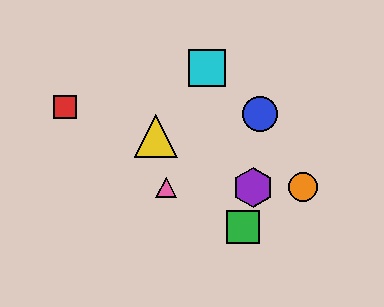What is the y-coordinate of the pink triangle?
The pink triangle is at y≈187.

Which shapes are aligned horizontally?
The purple hexagon, the orange circle, the pink triangle are aligned horizontally.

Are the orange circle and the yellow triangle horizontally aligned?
No, the orange circle is at y≈187 and the yellow triangle is at y≈136.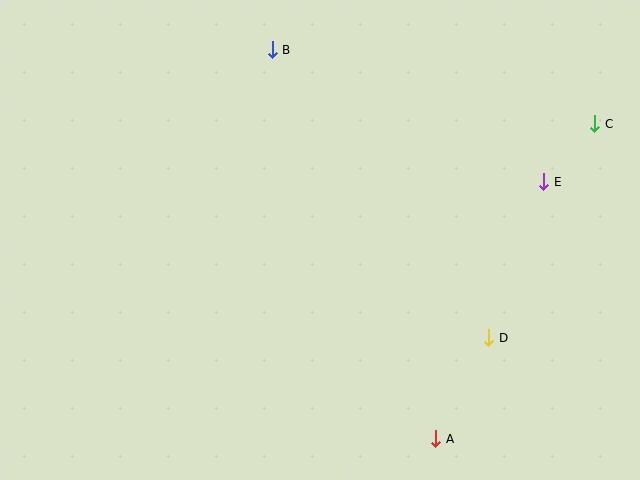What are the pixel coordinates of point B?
Point B is at (272, 50).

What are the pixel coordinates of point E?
Point E is at (544, 182).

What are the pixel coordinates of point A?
Point A is at (436, 439).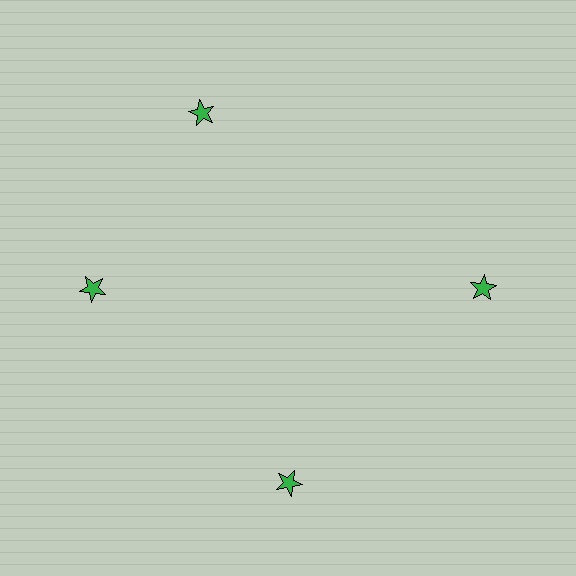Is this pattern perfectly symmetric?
No. The 4 green stars are arranged in a ring, but one element near the 12 o'clock position is rotated out of alignment along the ring, breaking the 4-fold rotational symmetry.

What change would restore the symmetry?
The symmetry would be restored by rotating it back into even spacing with its neighbors so that all 4 stars sit at equal angles and equal distance from the center.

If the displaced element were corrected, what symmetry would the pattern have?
It would have 4-fold rotational symmetry — the pattern would map onto itself every 90 degrees.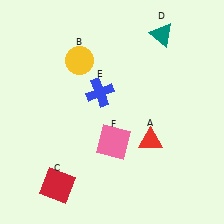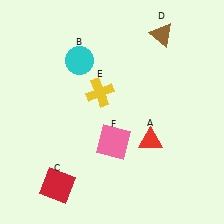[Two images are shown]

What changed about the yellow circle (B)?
In Image 1, B is yellow. In Image 2, it changed to cyan.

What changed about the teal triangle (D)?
In Image 1, D is teal. In Image 2, it changed to brown.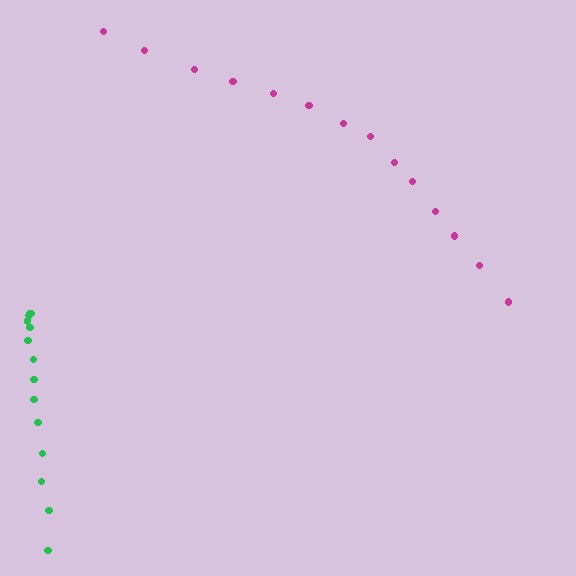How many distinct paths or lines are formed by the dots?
There are 2 distinct paths.